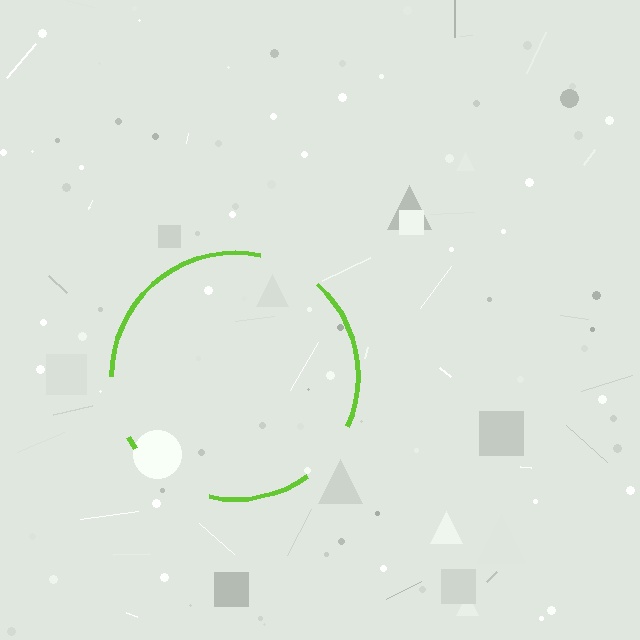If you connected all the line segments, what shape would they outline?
They would outline a circle.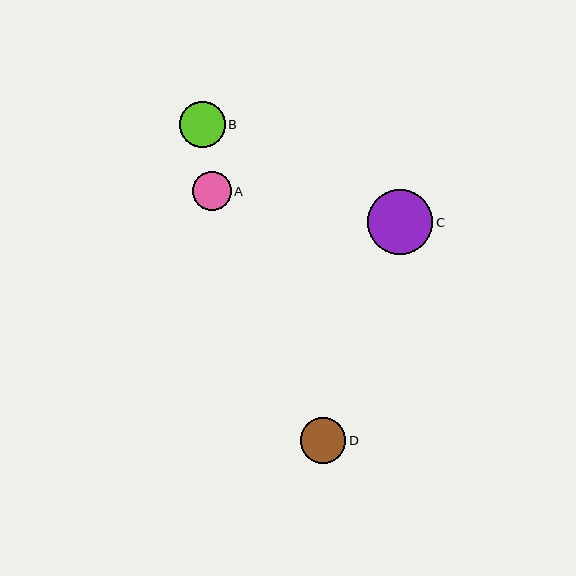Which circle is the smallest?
Circle A is the smallest with a size of approximately 38 pixels.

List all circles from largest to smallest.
From largest to smallest: C, B, D, A.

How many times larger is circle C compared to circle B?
Circle C is approximately 1.4 times the size of circle B.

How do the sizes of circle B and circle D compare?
Circle B and circle D are approximately the same size.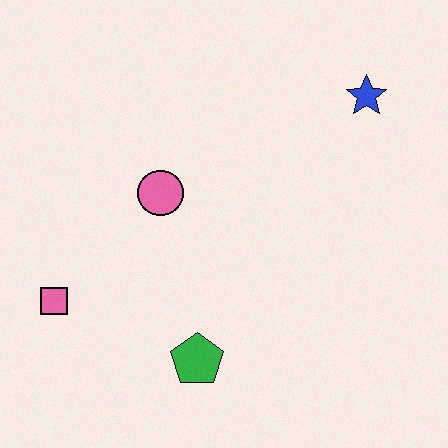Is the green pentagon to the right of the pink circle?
Yes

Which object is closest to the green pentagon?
The pink square is closest to the green pentagon.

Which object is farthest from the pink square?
The blue star is farthest from the pink square.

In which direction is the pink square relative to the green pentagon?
The pink square is to the left of the green pentagon.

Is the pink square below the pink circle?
Yes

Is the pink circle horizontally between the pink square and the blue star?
Yes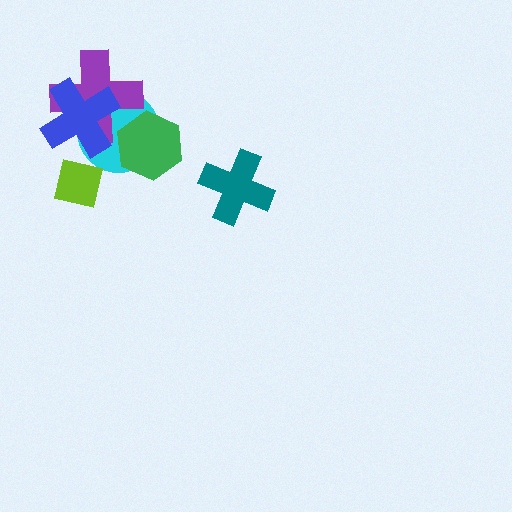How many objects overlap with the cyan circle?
3 objects overlap with the cyan circle.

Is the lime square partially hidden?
No, no other shape covers it.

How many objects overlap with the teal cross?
0 objects overlap with the teal cross.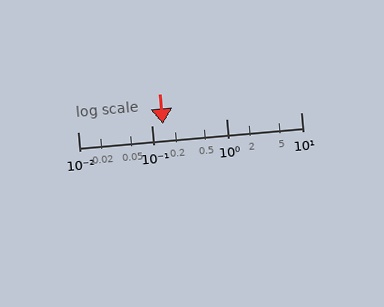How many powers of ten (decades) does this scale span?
The scale spans 3 decades, from 0.01 to 10.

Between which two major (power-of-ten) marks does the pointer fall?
The pointer is between 0.1 and 1.